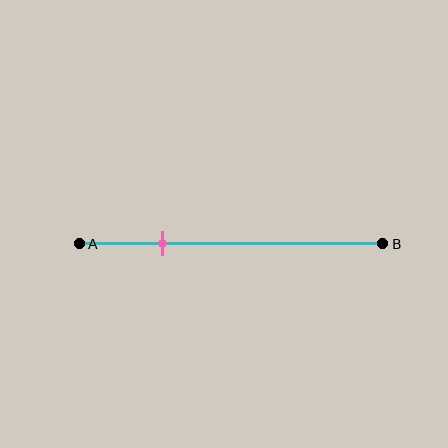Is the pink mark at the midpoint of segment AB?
No, the mark is at about 25% from A, not at the 50% midpoint.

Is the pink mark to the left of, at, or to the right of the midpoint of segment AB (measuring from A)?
The pink mark is to the left of the midpoint of segment AB.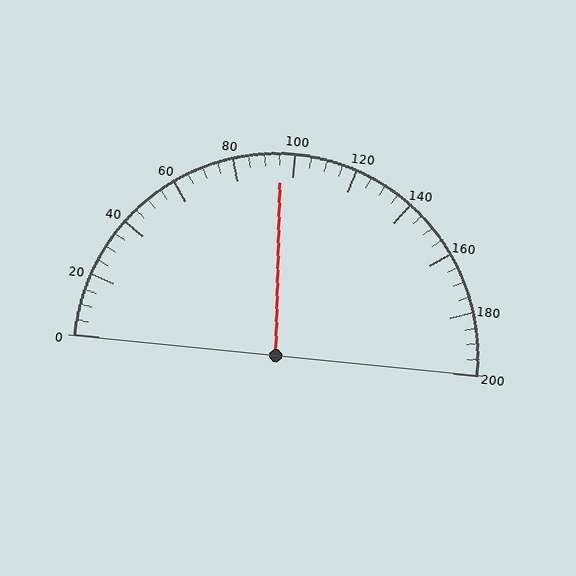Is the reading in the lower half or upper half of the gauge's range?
The reading is in the lower half of the range (0 to 200).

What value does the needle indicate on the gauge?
The needle indicates approximately 95.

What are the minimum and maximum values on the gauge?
The gauge ranges from 0 to 200.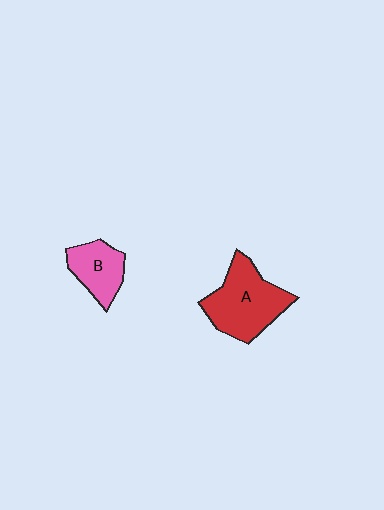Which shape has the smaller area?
Shape B (pink).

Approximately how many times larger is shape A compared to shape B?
Approximately 1.7 times.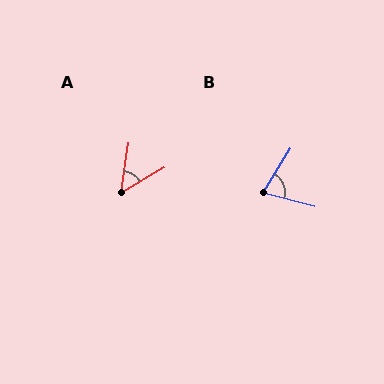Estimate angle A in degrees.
Approximately 51 degrees.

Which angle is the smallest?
A, at approximately 51 degrees.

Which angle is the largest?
B, at approximately 73 degrees.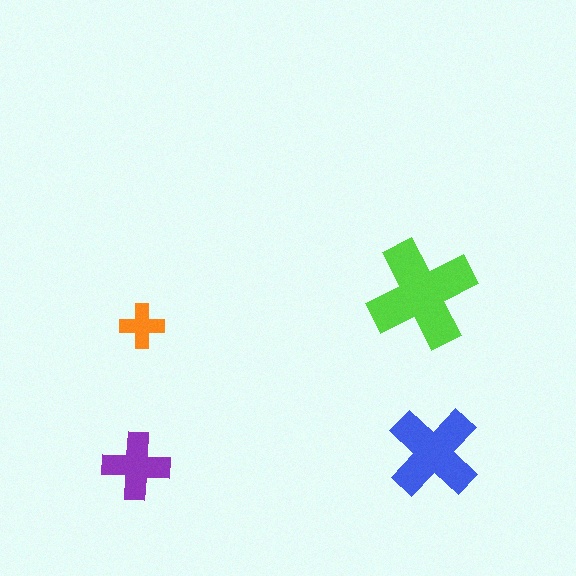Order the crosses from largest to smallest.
the lime one, the blue one, the purple one, the orange one.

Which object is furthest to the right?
The blue cross is rightmost.